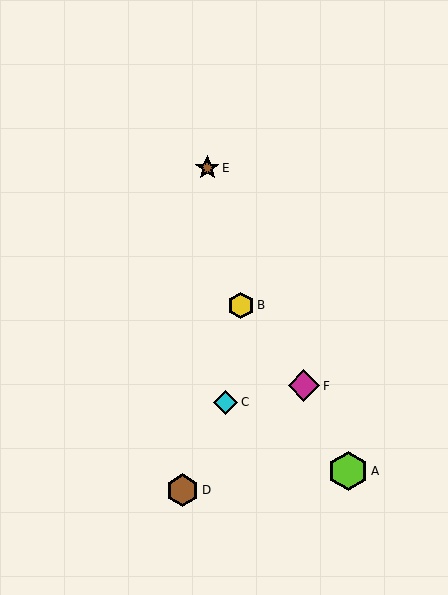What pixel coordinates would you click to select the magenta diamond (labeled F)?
Click at (304, 386) to select the magenta diamond F.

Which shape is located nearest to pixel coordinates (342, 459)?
The lime hexagon (labeled A) at (348, 471) is nearest to that location.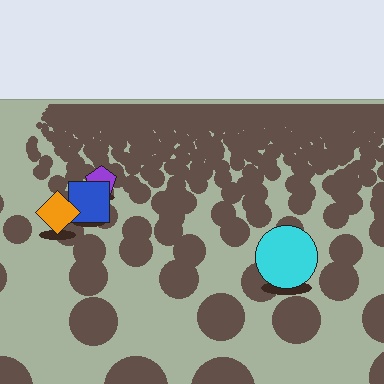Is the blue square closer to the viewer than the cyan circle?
No. The cyan circle is closer — you can tell from the texture gradient: the ground texture is coarser near it.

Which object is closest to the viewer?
The cyan circle is closest. The texture marks near it are larger and more spread out.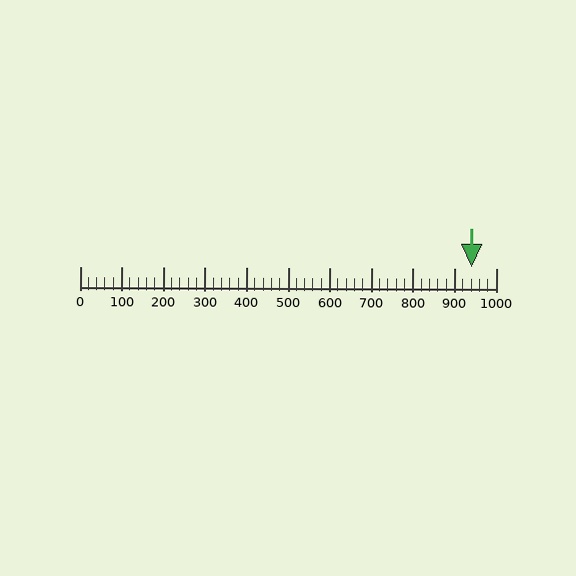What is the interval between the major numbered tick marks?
The major tick marks are spaced 100 units apart.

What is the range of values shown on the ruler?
The ruler shows values from 0 to 1000.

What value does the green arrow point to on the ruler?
The green arrow points to approximately 940.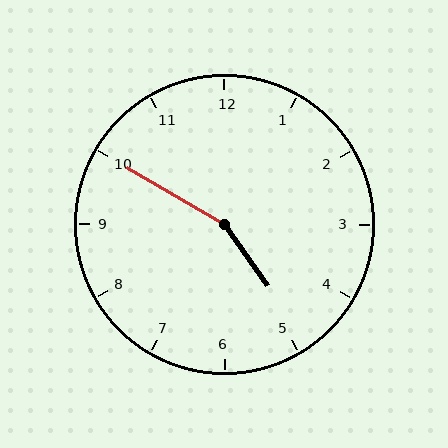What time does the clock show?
4:50.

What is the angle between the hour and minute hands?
Approximately 155 degrees.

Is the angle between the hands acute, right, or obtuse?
It is obtuse.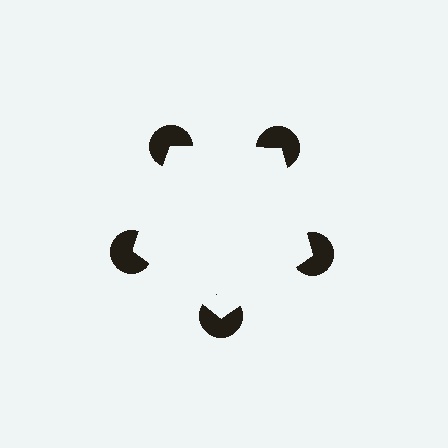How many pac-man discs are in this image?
There are 5 — one at each vertex of the illusory pentagon.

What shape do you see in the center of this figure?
An illusory pentagon — its edges are inferred from the aligned wedge cuts in the pac-man discs, not physically drawn.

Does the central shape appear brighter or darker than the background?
It typically appears slightly brighter than the background, even though no actual brightness change is drawn.